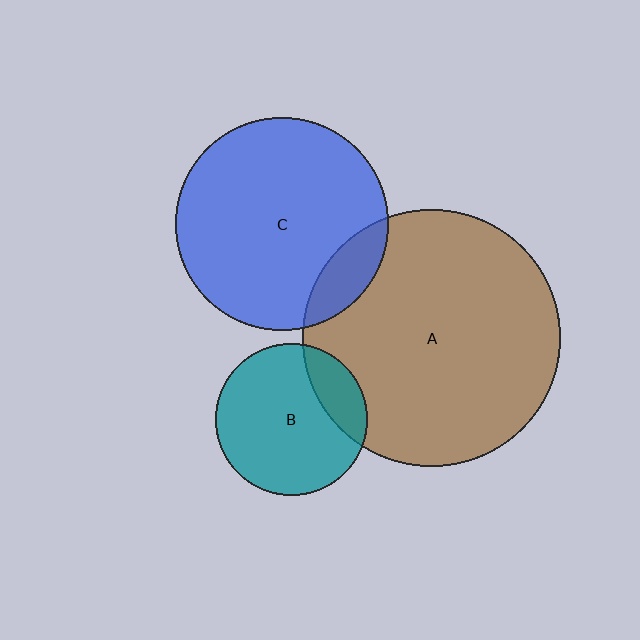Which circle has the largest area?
Circle A (brown).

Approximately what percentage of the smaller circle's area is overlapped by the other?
Approximately 20%.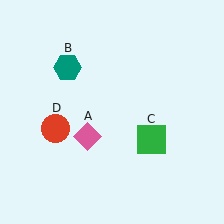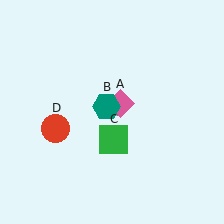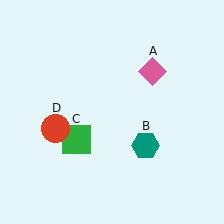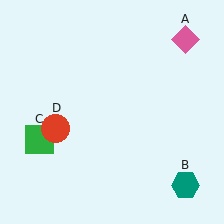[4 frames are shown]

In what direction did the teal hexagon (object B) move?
The teal hexagon (object B) moved down and to the right.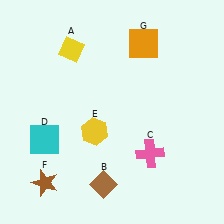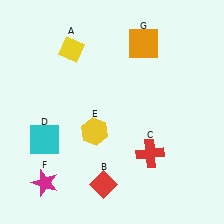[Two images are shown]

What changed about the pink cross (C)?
In Image 1, C is pink. In Image 2, it changed to red.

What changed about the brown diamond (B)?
In Image 1, B is brown. In Image 2, it changed to red.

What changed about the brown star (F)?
In Image 1, F is brown. In Image 2, it changed to magenta.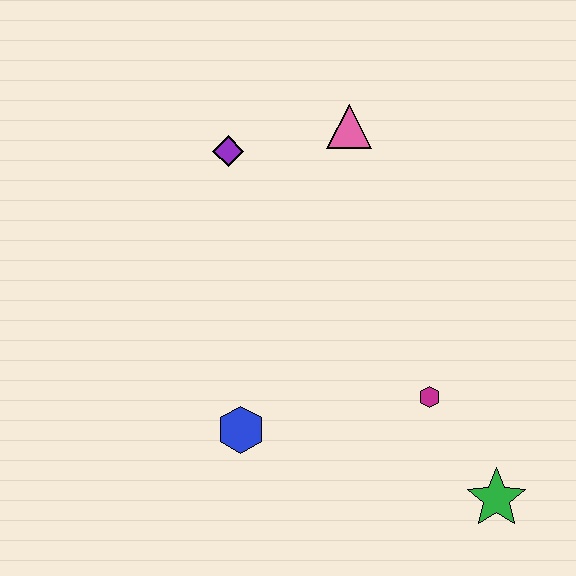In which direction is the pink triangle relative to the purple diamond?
The pink triangle is to the right of the purple diamond.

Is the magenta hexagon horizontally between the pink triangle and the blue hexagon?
No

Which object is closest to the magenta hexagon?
The green star is closest to the magenta hexagon.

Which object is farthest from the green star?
The purple diamond is farthest from the green star.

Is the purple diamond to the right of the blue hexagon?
No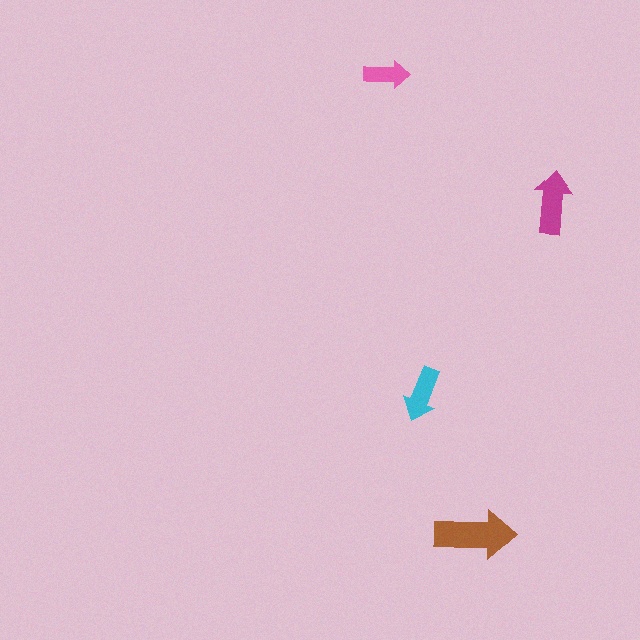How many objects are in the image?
There are 4 objects in the image.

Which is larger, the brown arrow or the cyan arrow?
The brown one.